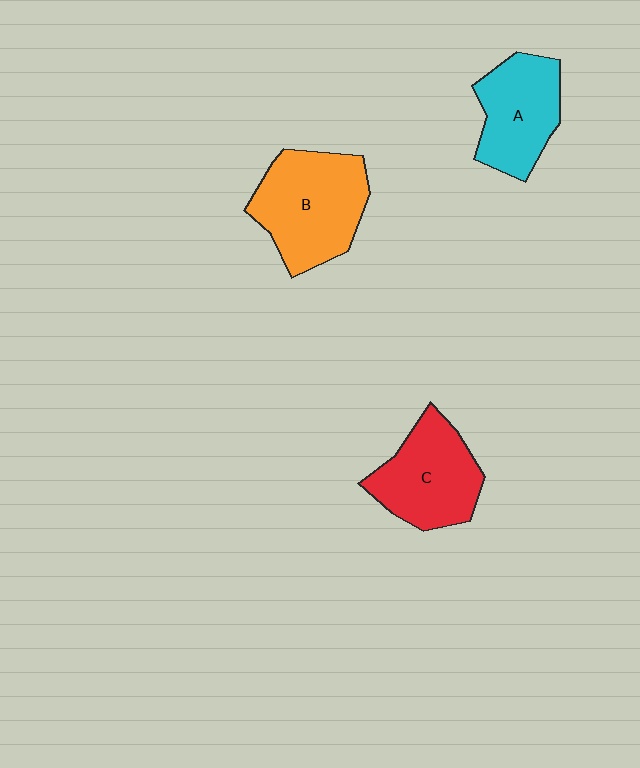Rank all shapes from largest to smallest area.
From largest to smallest: B (orange), C (red), A (cyan).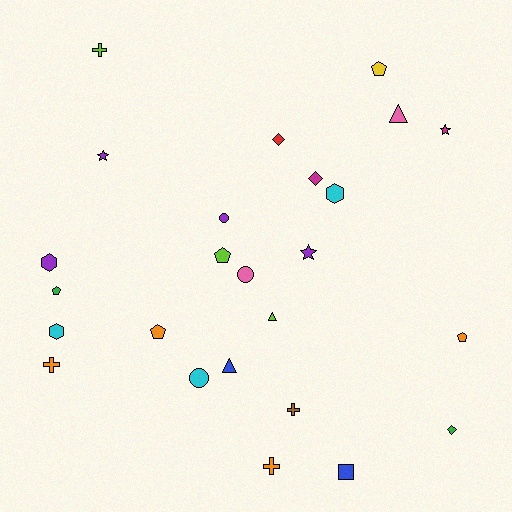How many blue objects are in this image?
There are 2 blue objects.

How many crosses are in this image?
There are 4 crosses.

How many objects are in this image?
There are 25 objects.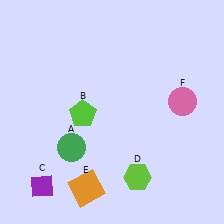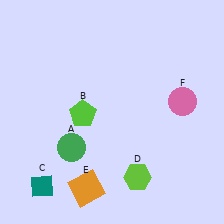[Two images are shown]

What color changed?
The diamond (C) changed from purple in Image 1 to teal in Image 2.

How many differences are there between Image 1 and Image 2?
There is 1 difference between the two images.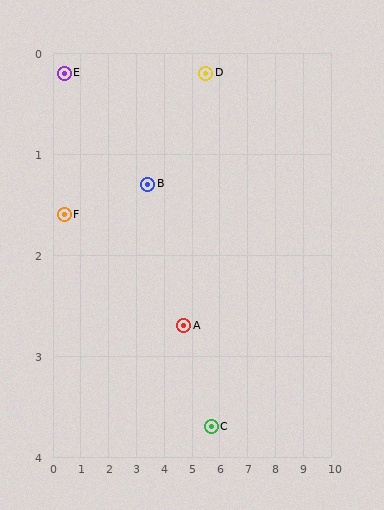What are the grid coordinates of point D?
Point D is at approximately (5.5, 0.2).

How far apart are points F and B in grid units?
Points F and B are about 3.0 grid units apart.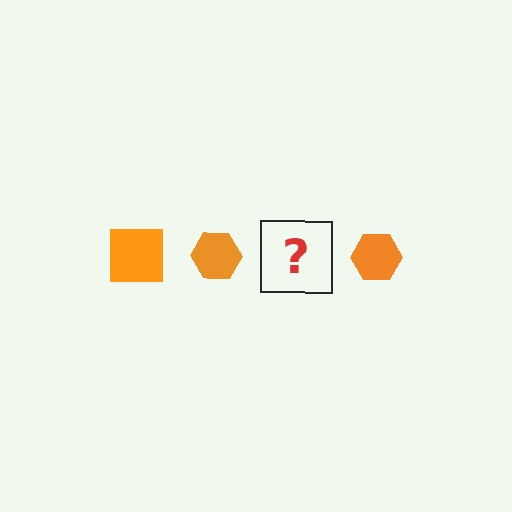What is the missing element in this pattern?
The missing element is an orange square.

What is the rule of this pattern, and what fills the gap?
The rule is that the pattern cycles through square, hexagon shapes in orange. The gap should be filled with an orange square.